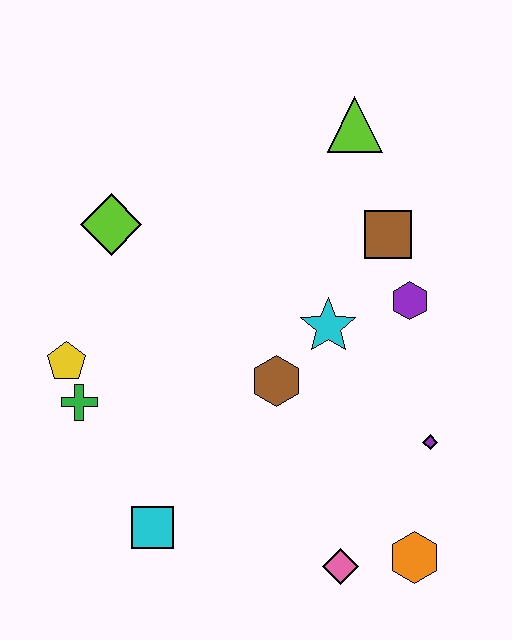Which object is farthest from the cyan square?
The lime triangle is farthest from the cyan square.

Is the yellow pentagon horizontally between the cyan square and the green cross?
No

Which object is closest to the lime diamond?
The yellow pentagon is closest to the lime diamond.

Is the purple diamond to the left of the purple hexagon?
No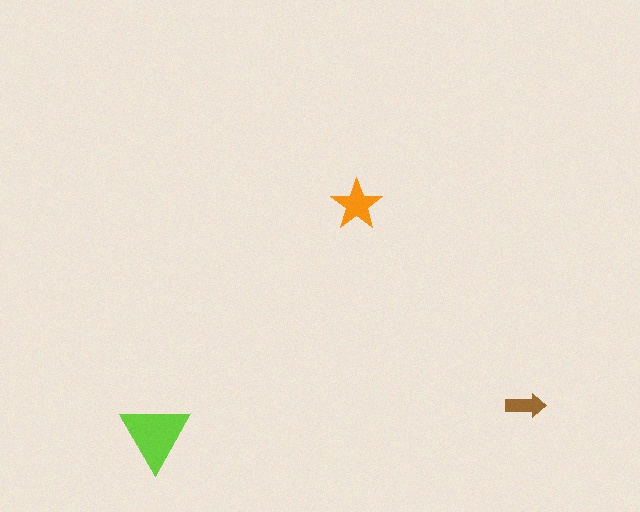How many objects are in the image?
There are 3 objects in the image.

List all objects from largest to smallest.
The lime triangle, the orange star, the brown arrow.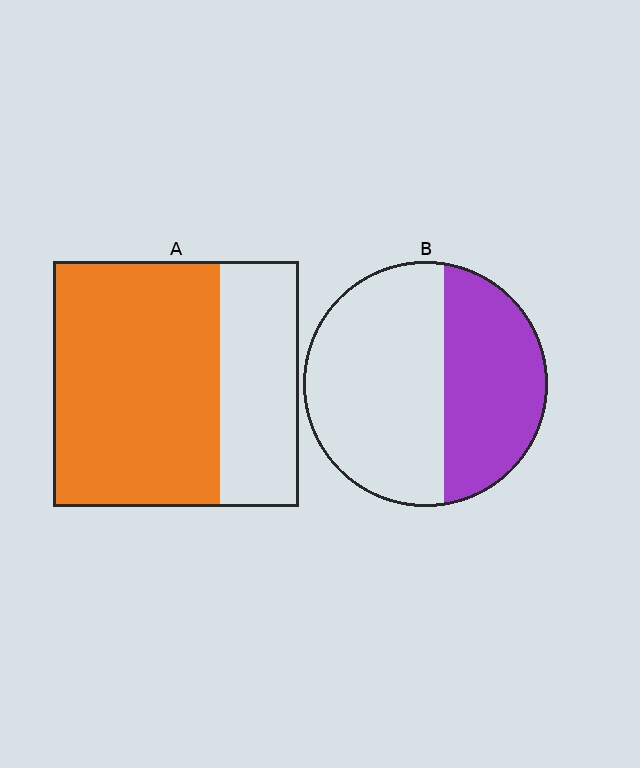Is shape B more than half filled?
No.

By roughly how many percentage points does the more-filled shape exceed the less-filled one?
By roughly 25 percentage points (A over B).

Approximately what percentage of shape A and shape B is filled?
A is approximately 70% and B is approximately 40%.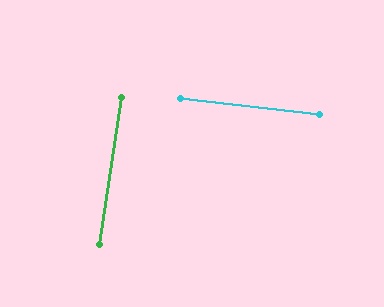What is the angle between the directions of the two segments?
Approximately 88 degrees.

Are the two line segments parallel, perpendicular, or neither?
Perpendicular — they meet at approximately 88°.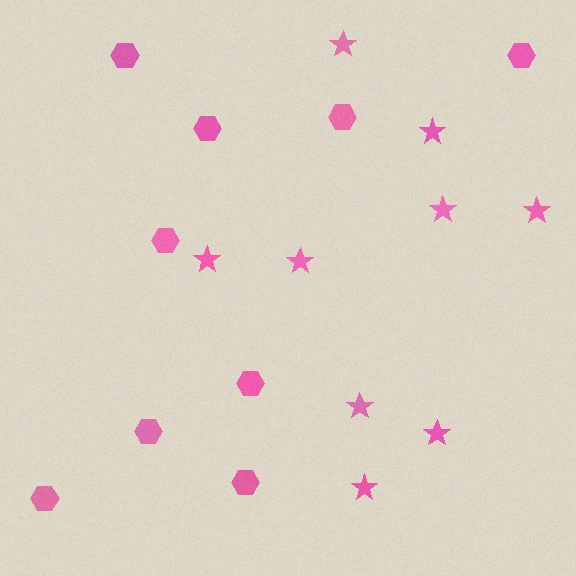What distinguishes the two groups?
There are 2 groups: one group of stars (9) and one group of hexagons (9).